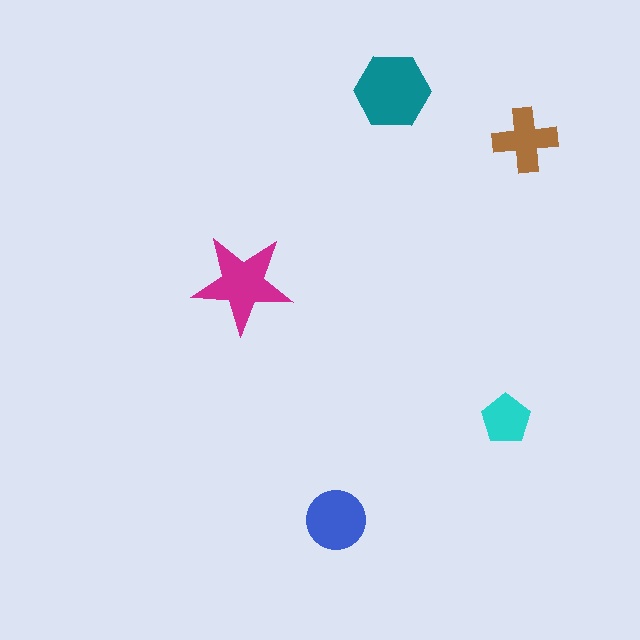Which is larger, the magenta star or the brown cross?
The magenta star.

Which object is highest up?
The teal hexagon is topmost.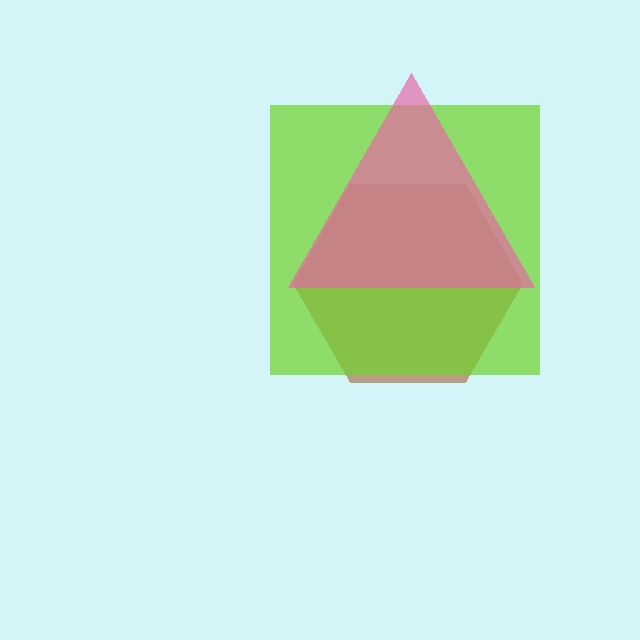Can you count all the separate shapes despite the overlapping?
Yes, there are 3 separate shapes.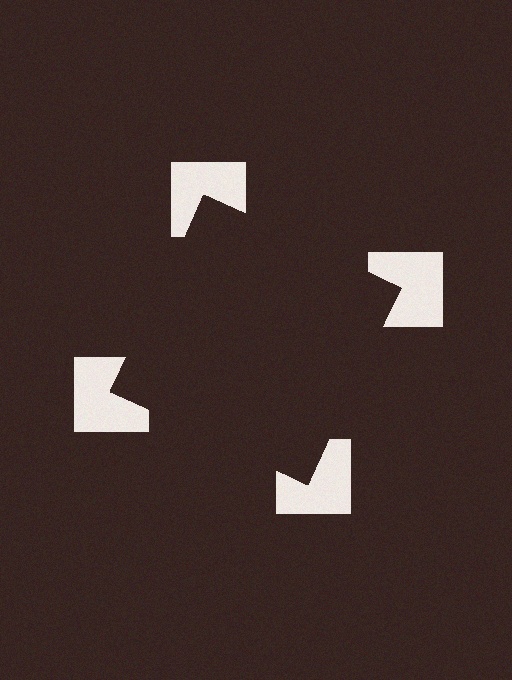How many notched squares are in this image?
There are 4 — one at each vertex of the illusory square.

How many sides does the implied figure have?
4 sides.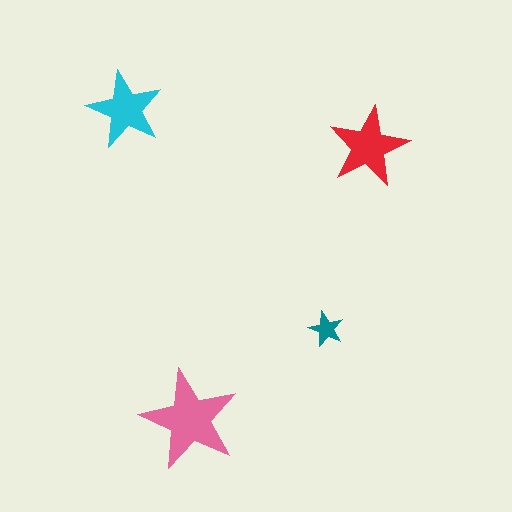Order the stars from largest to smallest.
the pink one, the red one, the cyan one, the teal one.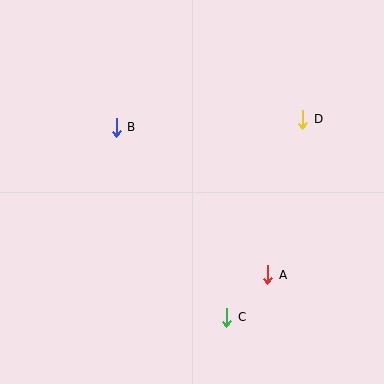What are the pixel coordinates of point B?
Point B is at (116, 127).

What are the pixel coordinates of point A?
Point A is at (268, 275).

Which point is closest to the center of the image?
Point B at (116, 127) is closest to the center.